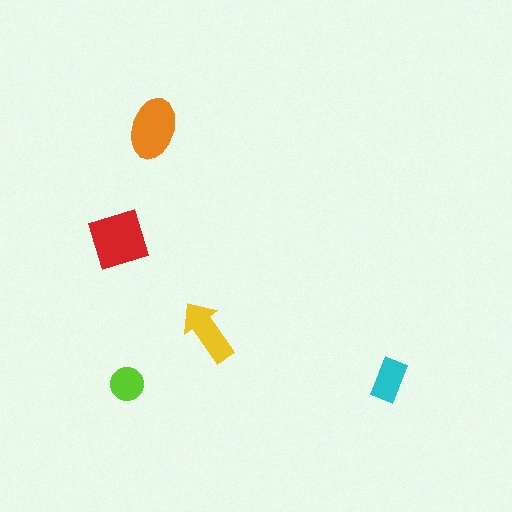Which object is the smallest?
The lime circle.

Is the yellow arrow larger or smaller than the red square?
Smaller.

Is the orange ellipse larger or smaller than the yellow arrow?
Larger.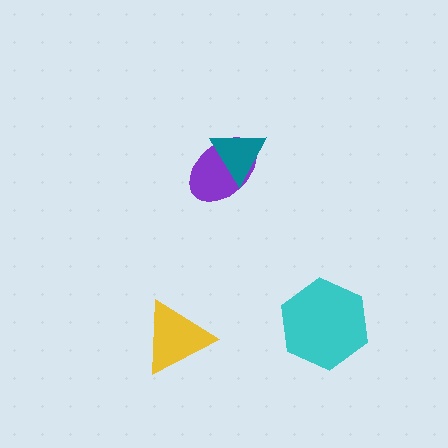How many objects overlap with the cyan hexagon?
0 objects overlap with the cyan hexagon.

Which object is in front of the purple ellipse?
The teal triangle is in front of the purple ellipse.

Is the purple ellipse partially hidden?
Yes, it is partially covered by another shape.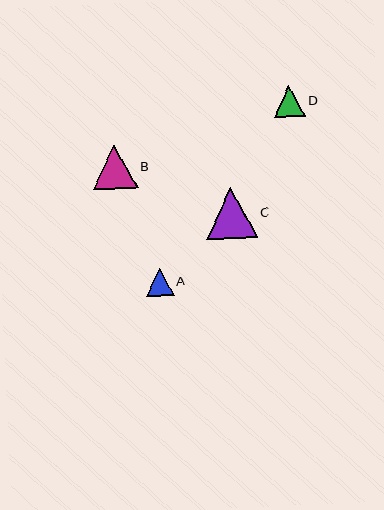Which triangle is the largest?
Triangle C is the largest with a size of approximately 51 pixels.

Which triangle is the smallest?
Triangle A is the smallest with a size of approximately 28 pixels.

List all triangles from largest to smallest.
From largest to smallest: C, B, D, A.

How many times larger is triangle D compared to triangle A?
Triangle D is approximately 1.1 times the size of triangle A.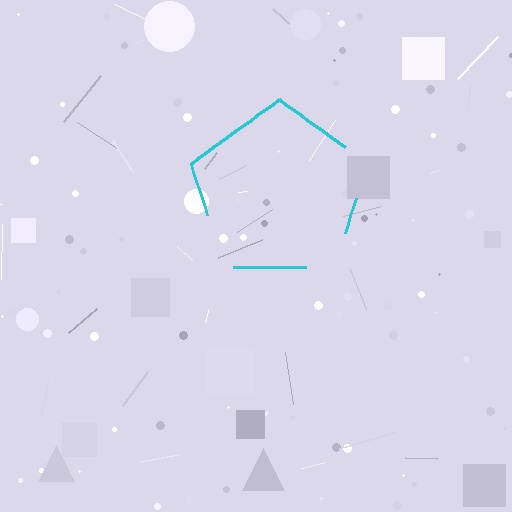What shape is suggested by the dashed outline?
The dashed outline suggests a pentagon.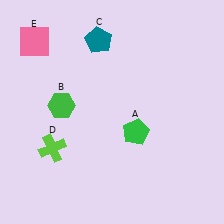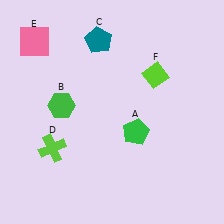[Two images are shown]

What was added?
A lime diamond (F) was added in Image 2.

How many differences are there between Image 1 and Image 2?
There is 1 difference between the two images.